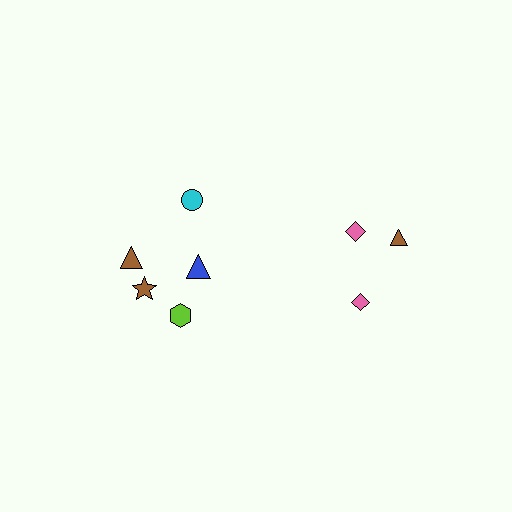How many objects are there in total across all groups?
There are 8 objects.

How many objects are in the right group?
There are 3 objects.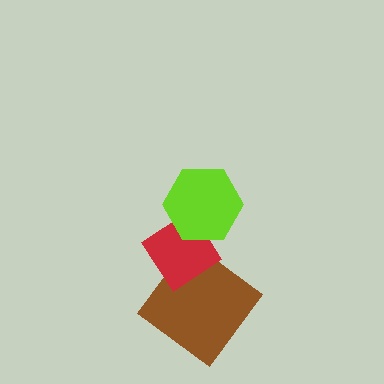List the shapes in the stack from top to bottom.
From top to bottom: the lime hexagon, the red diamond, the brown diamond.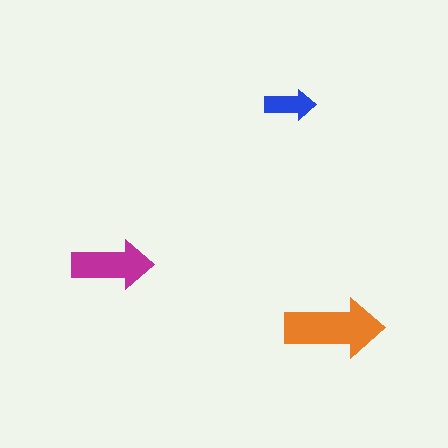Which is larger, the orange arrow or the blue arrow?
The orange one.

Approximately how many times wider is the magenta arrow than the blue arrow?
About 1.5 times wider.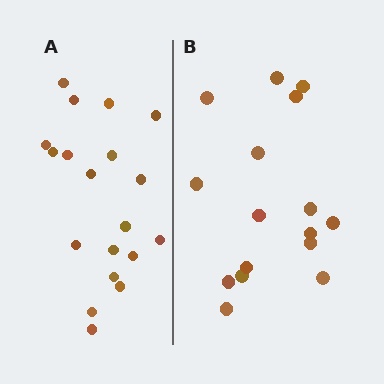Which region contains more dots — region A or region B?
Region A (the left region) has more dots.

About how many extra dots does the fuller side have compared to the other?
Region A has just a few more — roughly 2 or 3 more dots than region B.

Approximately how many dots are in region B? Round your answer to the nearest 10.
About 20 dots. (The exact count is 16, which rounds to 20.)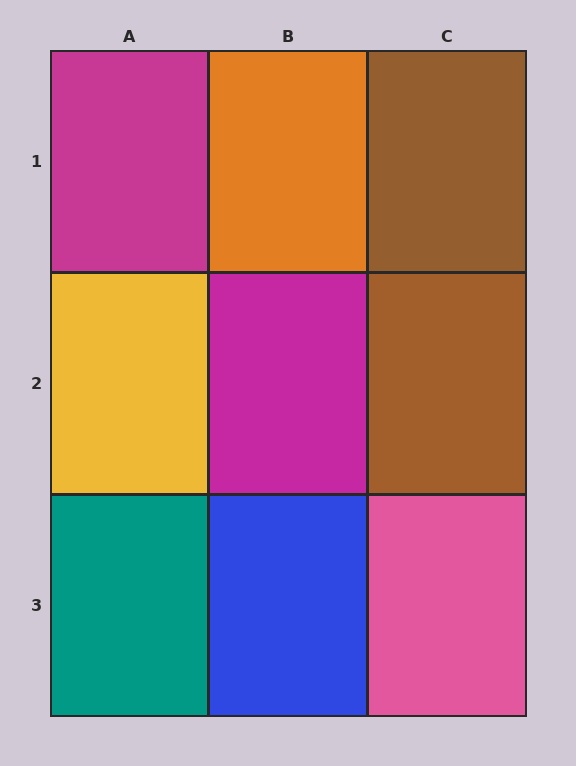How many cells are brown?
2 cells are brown.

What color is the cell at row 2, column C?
Brown.